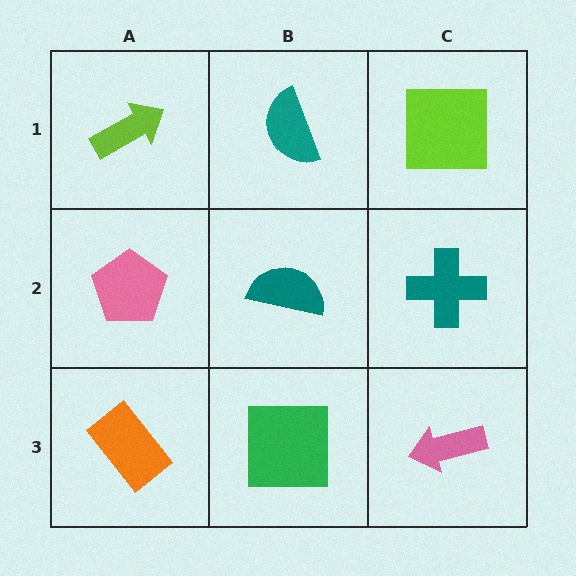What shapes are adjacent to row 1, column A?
A pink pentagon (row 2, column A), a teal semicircle (row 1, column B).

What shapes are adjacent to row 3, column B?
A teal semicircle (row 2, column B), an orange rectangle (row 3, column A), a pink arrow (row 3, column C).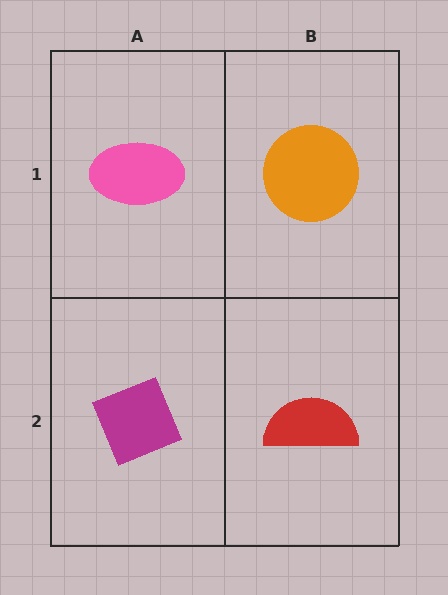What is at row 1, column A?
A pink ellipse.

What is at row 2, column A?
A magenta diamond.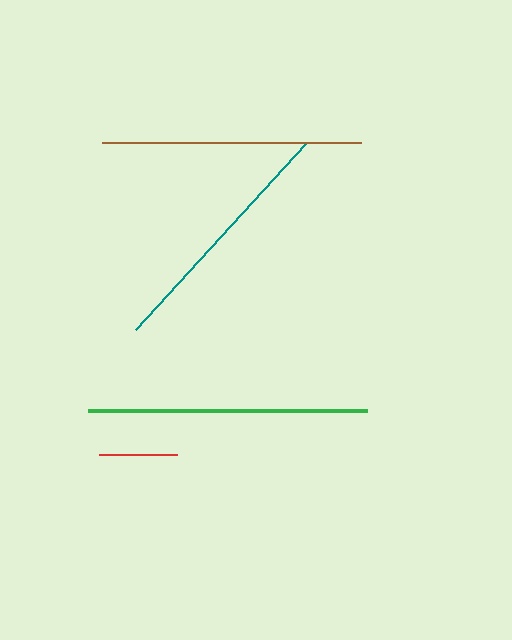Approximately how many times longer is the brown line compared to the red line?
The brown line is approximately 3.3 times the length of the red line.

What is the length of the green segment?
The green segment is approximately 279 pixels long.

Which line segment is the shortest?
The red line is the shortest at approximately 78 pixels.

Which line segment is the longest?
The green line is the longest at approximately 279 pixels.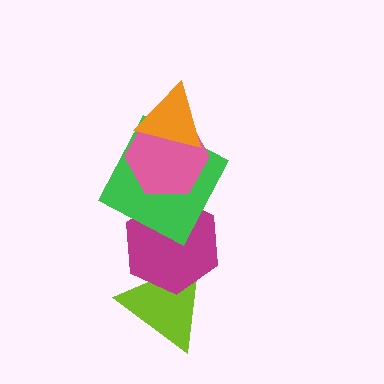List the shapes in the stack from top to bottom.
From top to bottom: the orange triangle, the pink hexagon, the green square, the magenta hexagon, the lime triangle.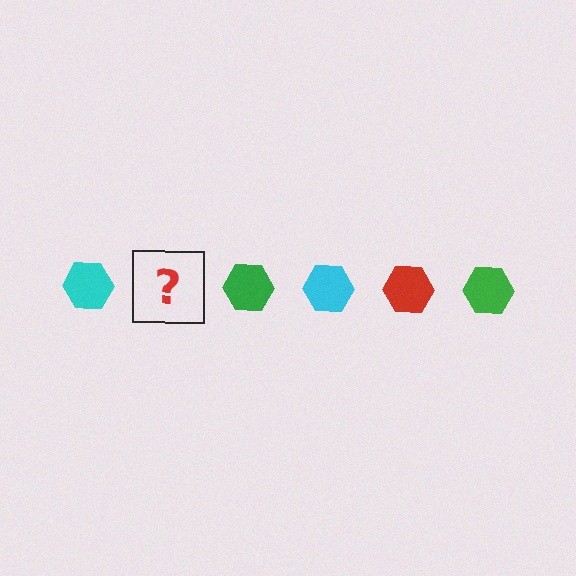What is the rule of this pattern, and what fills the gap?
The rule is that the pattern cycles through cyan, red, green hexagons. The gap should be filled with a red hexagon.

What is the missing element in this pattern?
The missing element is a red hexagon.